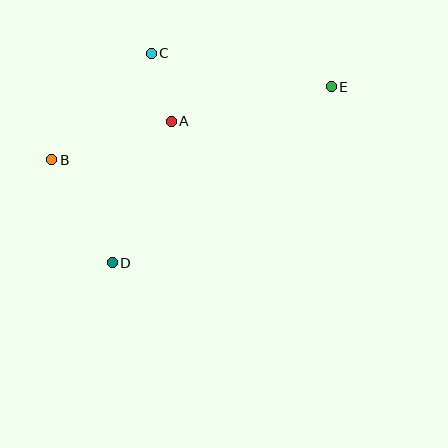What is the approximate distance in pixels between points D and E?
The distance between D and E is approximately 281 pixels.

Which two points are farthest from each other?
Points B and E are farthest from each other.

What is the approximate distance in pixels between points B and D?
The distance between B and D is approximately 120 pixels.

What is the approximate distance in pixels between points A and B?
The distance between A and B is approximately 126 pixels.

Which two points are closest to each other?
Points A and C are closest to each other.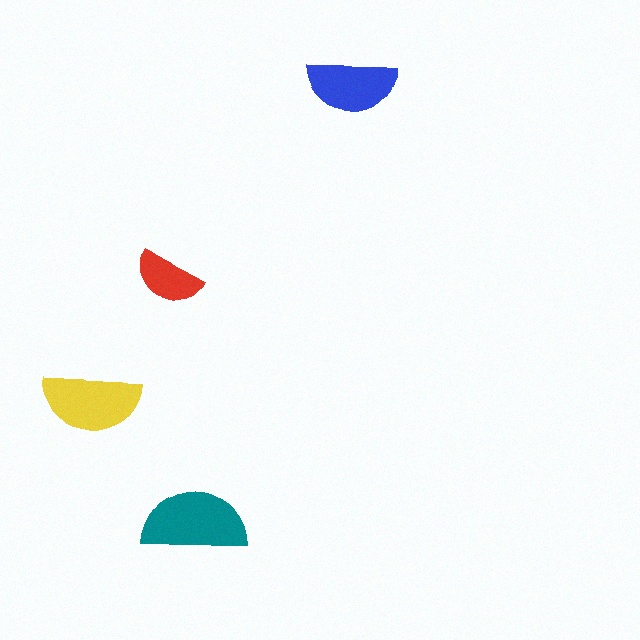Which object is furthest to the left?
The yellow semicircle is leftmost.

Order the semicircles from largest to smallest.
the teal one, the yellow one, the blue one, the red one.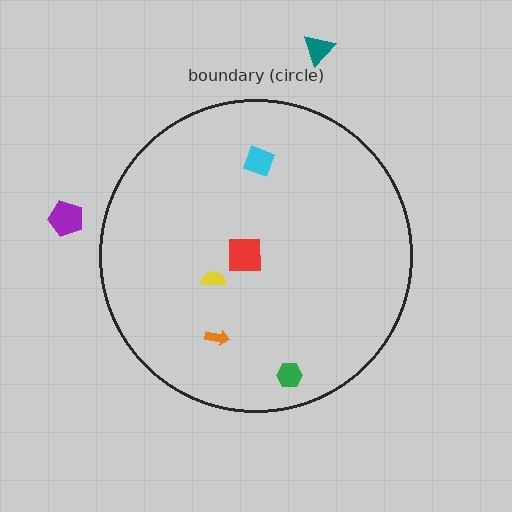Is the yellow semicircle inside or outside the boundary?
Inside.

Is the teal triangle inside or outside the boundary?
Outside.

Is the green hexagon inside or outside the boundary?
Inside.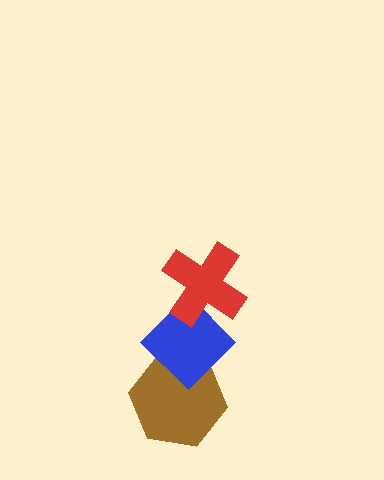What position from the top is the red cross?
The red cross is 1st from the top.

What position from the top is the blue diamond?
The blue diamond is 2nd from the top.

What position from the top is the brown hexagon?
The brown hexagon is 3rd from the top.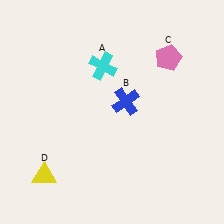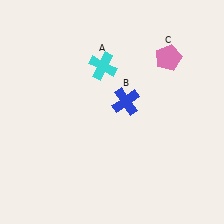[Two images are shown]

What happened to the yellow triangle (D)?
The yellow triangle (D) was removed in Image 2. It was in the bottom-left area of Image 1.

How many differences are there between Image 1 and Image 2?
There is 1 difference between the two images.